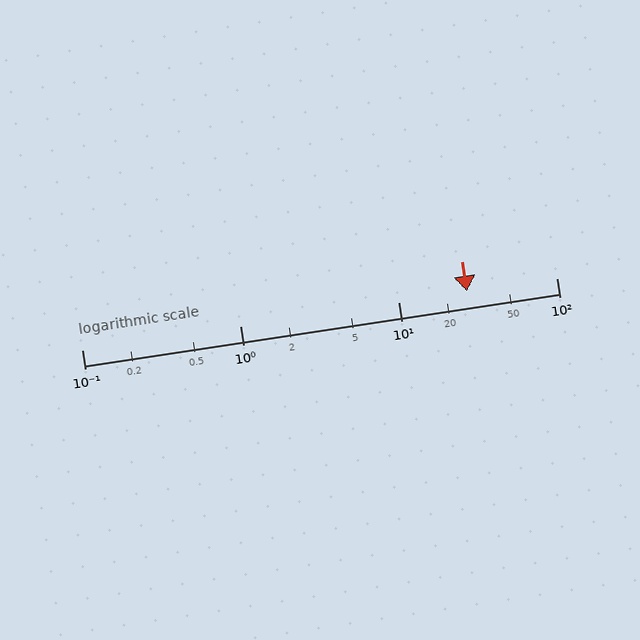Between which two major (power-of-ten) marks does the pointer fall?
The pointer is between 10 and 100.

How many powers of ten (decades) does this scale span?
The scale spans 3 decades, from 0.1 to 100.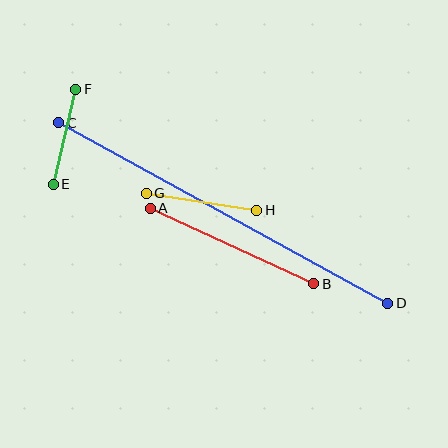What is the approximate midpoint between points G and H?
The midpoint is at approximately (201, 202) pixels.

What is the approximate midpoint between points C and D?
The midpoint is at approximately (223, 213) pixels.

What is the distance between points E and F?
The distance is approximately 97 pixels.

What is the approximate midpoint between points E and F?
The midpoint is at approximately (64, 137) pixels.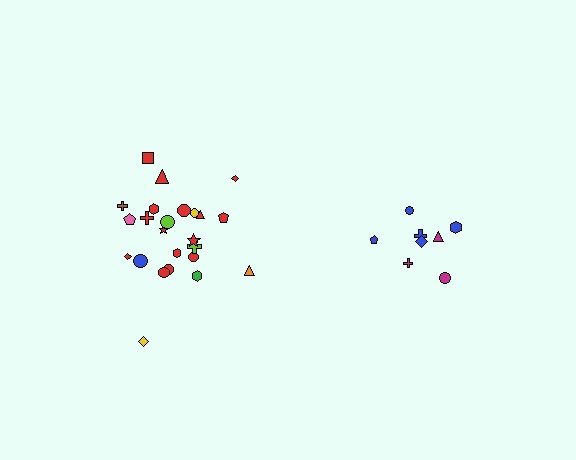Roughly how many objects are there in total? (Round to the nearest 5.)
Roughly 35 objects in total.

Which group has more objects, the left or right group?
The left group.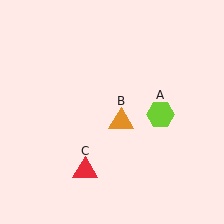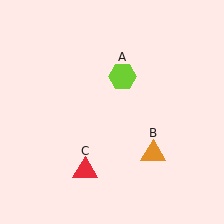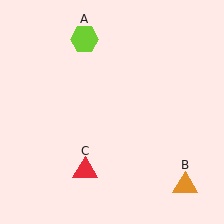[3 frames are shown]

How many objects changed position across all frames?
2 objects changed position: lime hexagon (object A), orange triangle (object B).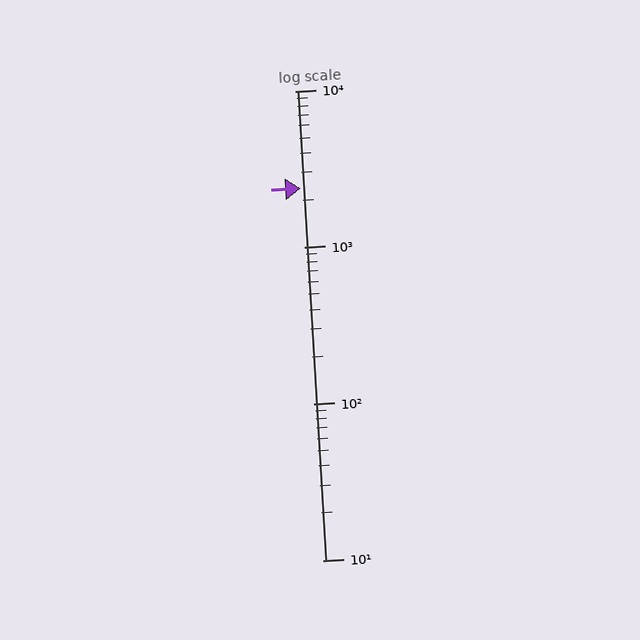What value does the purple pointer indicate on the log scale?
The pointer indicates approximately 2400.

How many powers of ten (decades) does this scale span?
The scale spans 3 decades, from 10 to 10000.